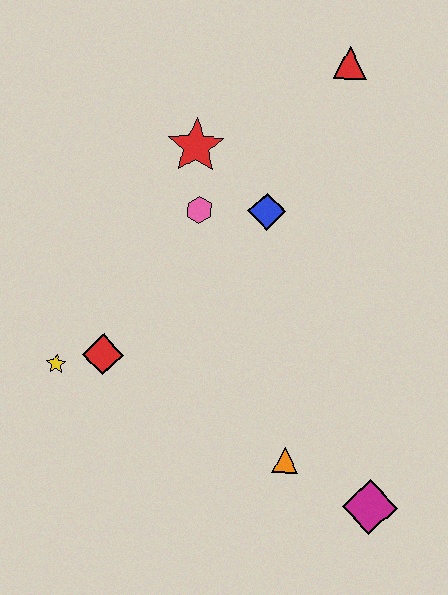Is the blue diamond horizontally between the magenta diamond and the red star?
Yes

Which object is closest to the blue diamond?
The pink hexagon is closest to the blue diamond.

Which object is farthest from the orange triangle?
The red triangle is farthest from the orange triangle.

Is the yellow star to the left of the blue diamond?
Yes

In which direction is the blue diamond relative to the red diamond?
The blue diamond is to the right of the red diamond.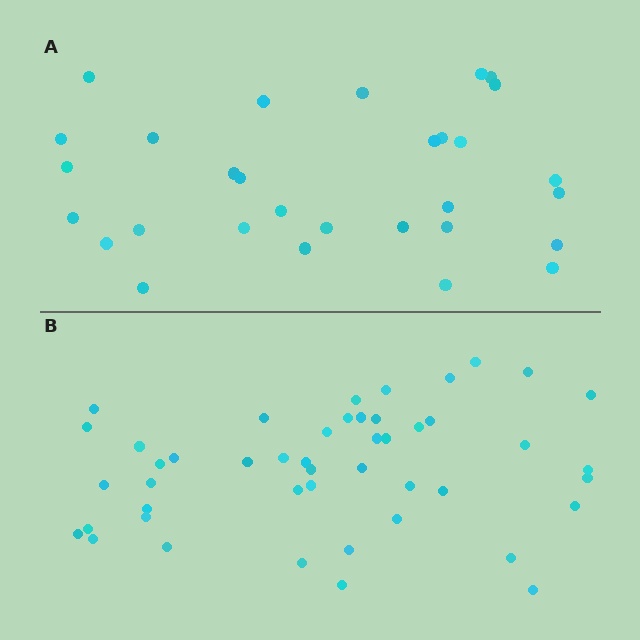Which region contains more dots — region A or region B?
Region B (the bottom region) has more dots.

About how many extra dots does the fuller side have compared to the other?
Region B has approximately 15 more dots than region A.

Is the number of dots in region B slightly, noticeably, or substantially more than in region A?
Region B has substantially more. The ratio is roughly 1.6 to 1.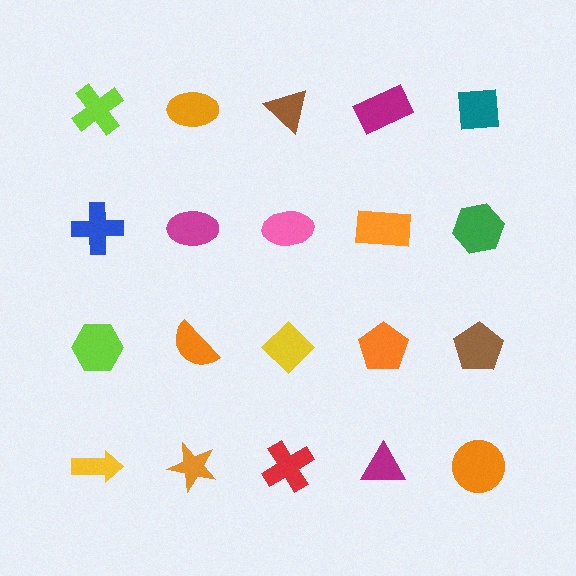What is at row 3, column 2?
An orange semicircle.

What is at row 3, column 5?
A brown pentagon.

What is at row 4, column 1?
A yellow arrow.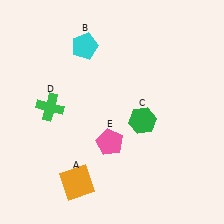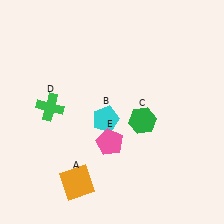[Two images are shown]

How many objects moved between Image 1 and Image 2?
1 object moved between the two images.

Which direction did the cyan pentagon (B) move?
The cyan pentagon (B) moved down.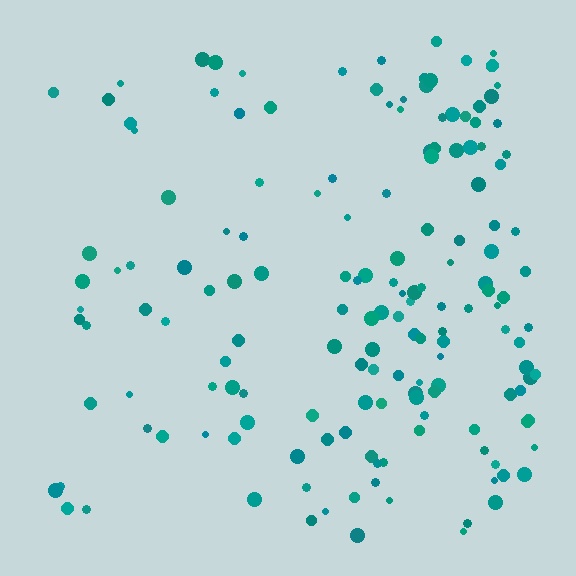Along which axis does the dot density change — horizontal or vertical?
Horizontal.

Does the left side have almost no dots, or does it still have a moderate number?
Still a moderate number, just noticeably fewer than the right.